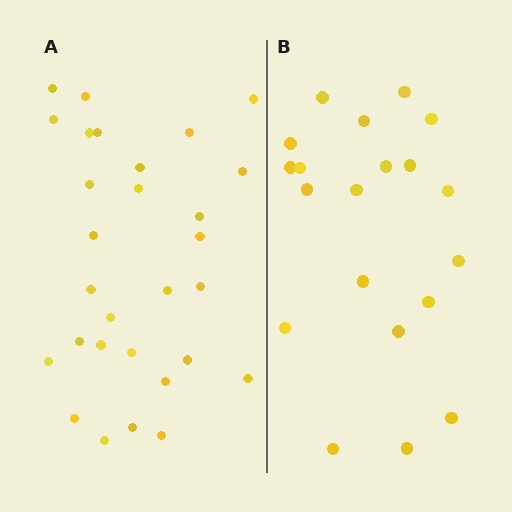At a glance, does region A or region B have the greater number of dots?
Region A (the left region) has more dots.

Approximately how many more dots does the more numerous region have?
Region A has roughly 8 or so more dots than region B.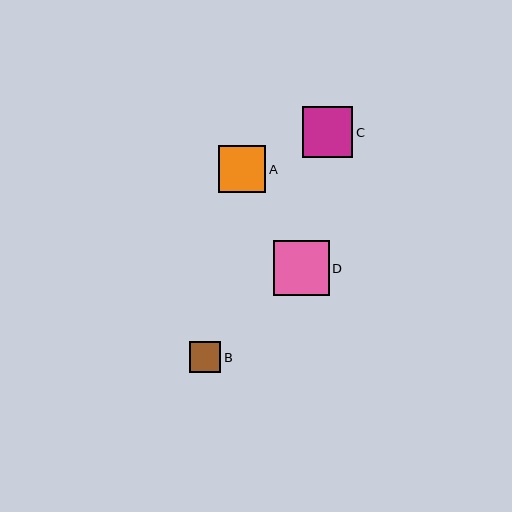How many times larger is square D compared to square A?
Square D is approximately 1.2 times the size of square A.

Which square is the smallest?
Square B is the smallest with a size of approximately 31 pixels.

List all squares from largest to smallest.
From largest to smallest: D, C, A, B.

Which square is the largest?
Square D is the largest with a size of approximately 56 pixels.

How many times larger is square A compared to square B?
Square A is approximately 1.5 times the size of square B.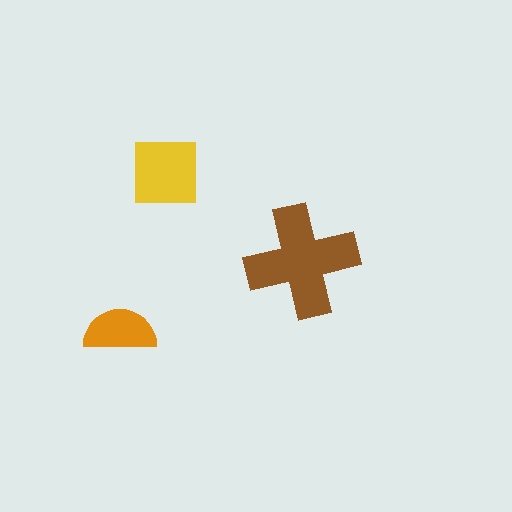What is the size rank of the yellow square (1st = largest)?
2nd.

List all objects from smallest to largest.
The orange semicircle, the yellow square, the brown cross.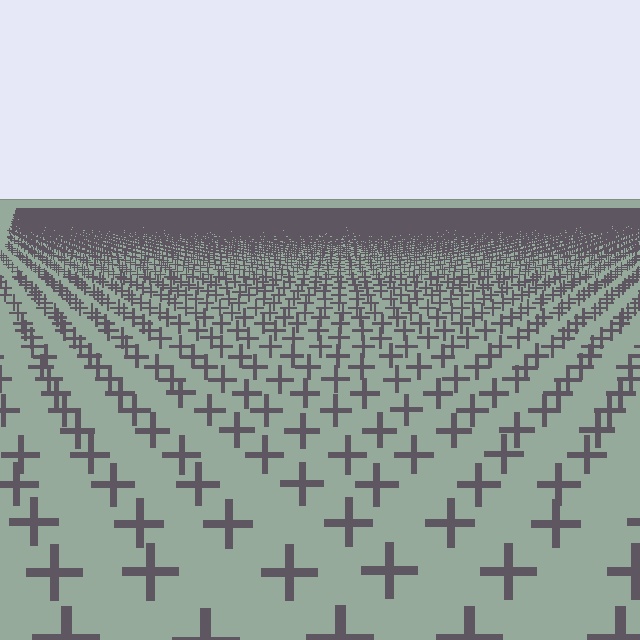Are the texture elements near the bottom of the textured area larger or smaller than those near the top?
Larger. Near the bottom, elements are closer to the viewer and appear at a bigger on-screen size.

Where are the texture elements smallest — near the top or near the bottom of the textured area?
Near the top.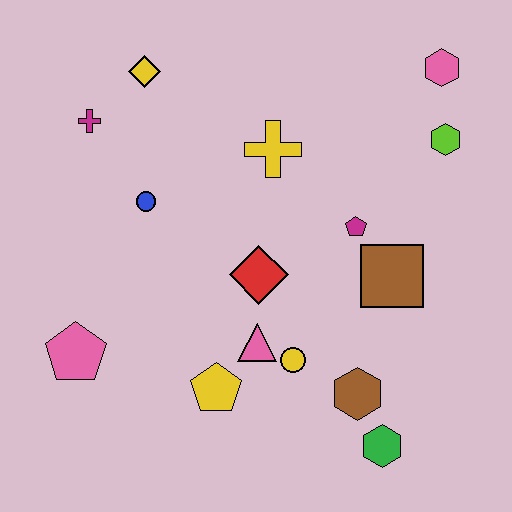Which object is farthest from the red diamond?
The pink hexagon is farthest from the red diamond.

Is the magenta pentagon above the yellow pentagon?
Yes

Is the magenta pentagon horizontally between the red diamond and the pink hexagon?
Yes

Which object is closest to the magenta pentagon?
The brown square is closest to the magenta pentagon.